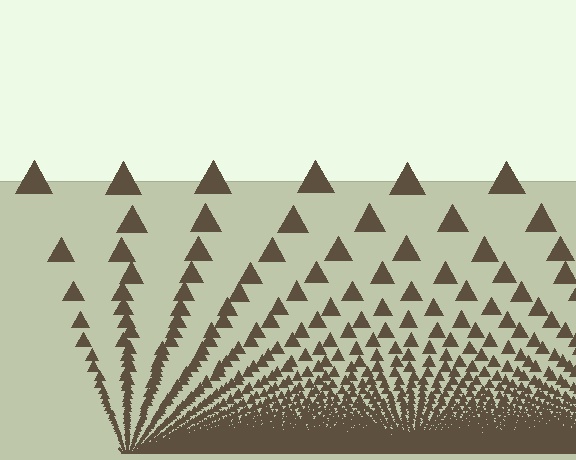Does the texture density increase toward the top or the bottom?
Density increases toward the bottom.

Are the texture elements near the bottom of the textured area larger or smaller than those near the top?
Smaller. The gradient is inverted — elements near the bottom are smaller and denser.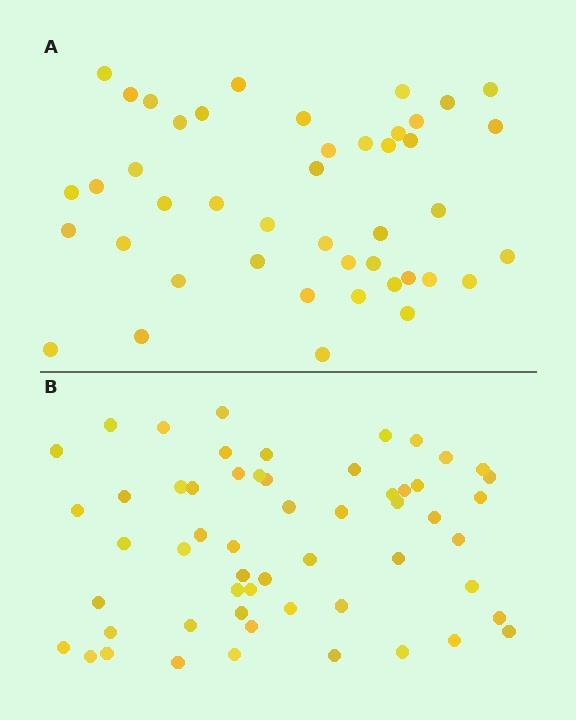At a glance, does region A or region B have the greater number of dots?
Region B (the bottom region) has more dots.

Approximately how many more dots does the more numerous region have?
Region B has roughly 12 or so more dots than region A.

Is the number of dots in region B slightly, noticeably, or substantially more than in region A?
Region B has noticeably more, but not dramatically so. The ratio is roughly 1.3 to 1.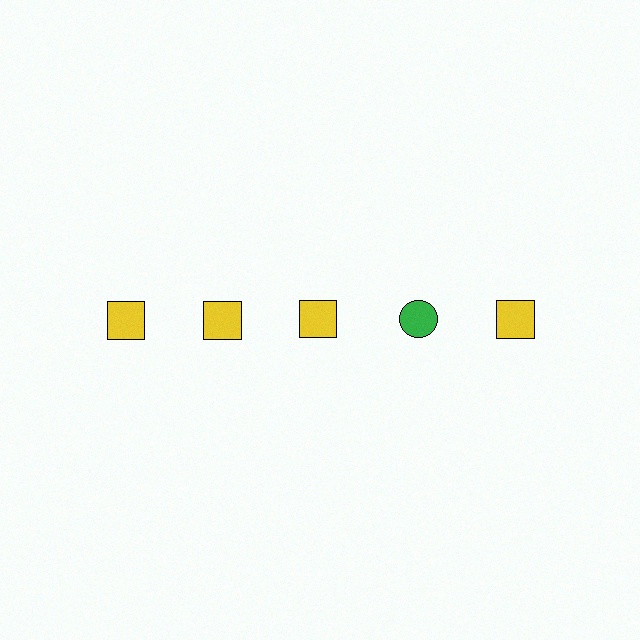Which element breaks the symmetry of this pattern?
The green circle in the top row, second from right column breaks the symmetry. All other shapes are yellow squares.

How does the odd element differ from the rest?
It differs in both color (green instead of yellow) and shape (circle instead of square).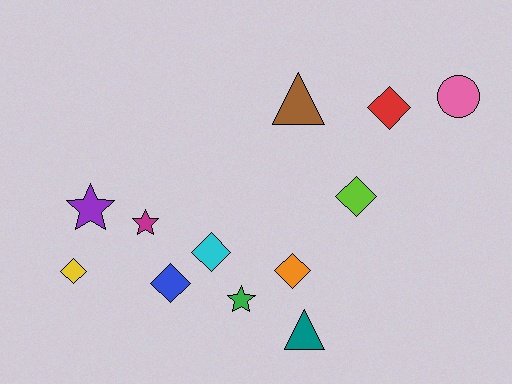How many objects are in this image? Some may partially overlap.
There are 12 objects.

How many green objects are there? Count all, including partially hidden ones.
There is 1 green object.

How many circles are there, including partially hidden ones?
There is 1 circle.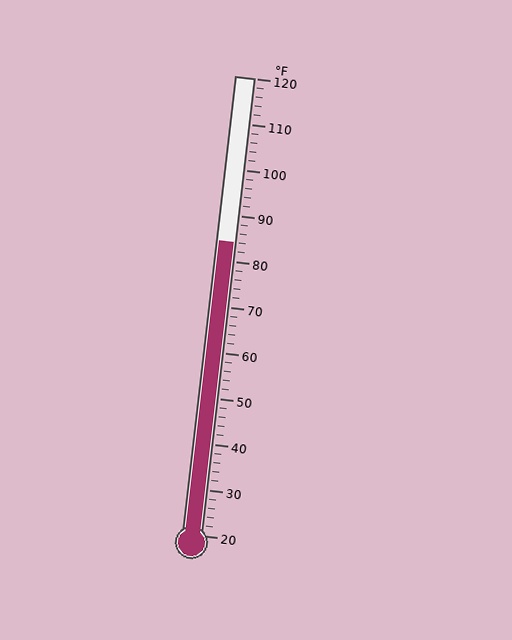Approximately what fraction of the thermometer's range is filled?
The thermometer is filled to approximately 65% of its range.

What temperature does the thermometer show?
The thermometer shows approximately 84°F.